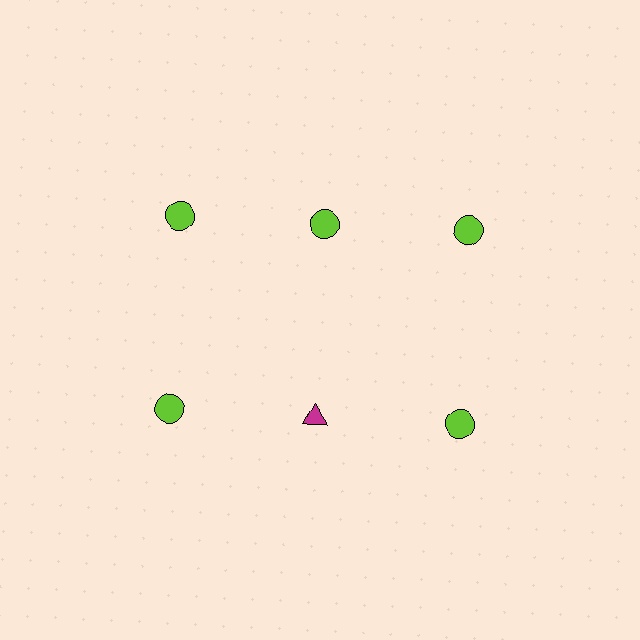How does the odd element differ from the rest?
It differs in both color (magenta instead of lime) and shape (triangle instead of circle).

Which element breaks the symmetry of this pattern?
The magenta triangle in the second row, second from left column breaks the symmetry. All other shapes are lime circles.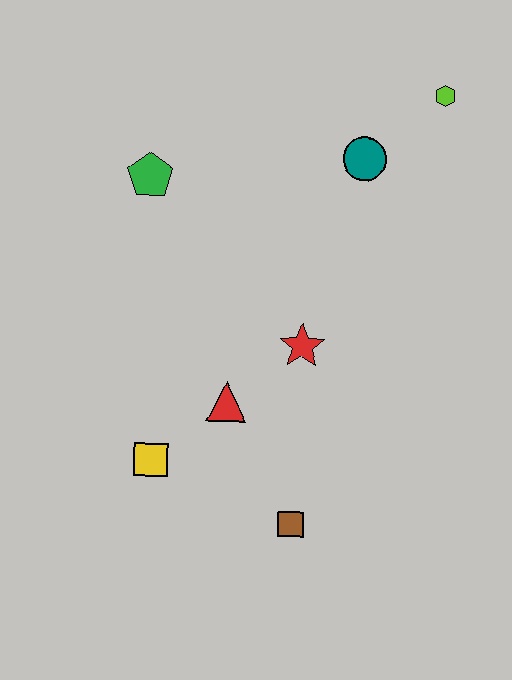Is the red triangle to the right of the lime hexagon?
No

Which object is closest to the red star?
The red triangle is closest to the red star.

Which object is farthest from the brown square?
The lime hexagon is farthest from the brown square.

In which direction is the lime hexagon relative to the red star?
The lime hexagon is above the red star.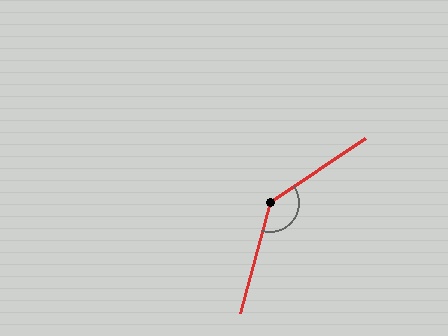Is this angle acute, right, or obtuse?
It is obtuse.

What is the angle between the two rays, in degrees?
Approximately 139 degrees.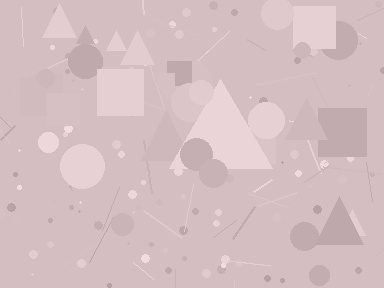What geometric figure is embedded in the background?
A triangle is embedded in the background.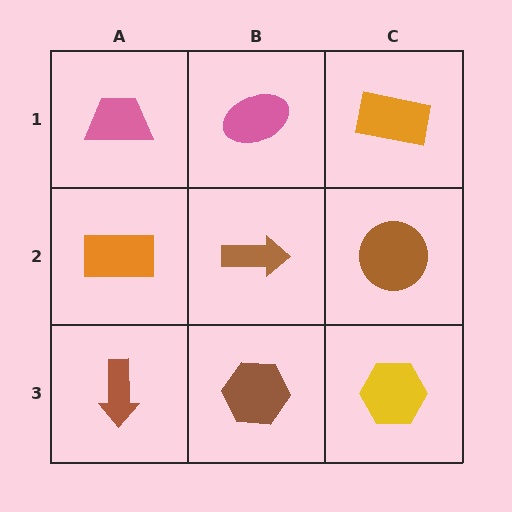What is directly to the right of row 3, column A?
A brown hexagon.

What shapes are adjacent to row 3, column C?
A brown circle (row 2, column C), a brown hexagon (row 3, column B).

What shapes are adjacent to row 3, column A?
An orange rectangle (row 2, column A), a brown hexagon (row 3, column B).